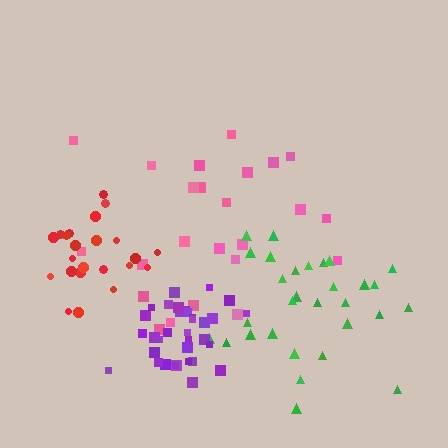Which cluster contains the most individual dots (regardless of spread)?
Purple (34).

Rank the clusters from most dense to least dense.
purple, red, green, pink.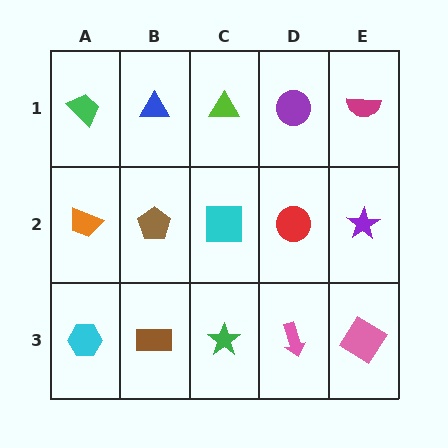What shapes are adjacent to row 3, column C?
A cyan square (row 2, column C), a brown rectangle (row 3, column B), a pink arrow (row 3, column D).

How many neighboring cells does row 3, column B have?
3.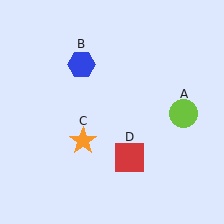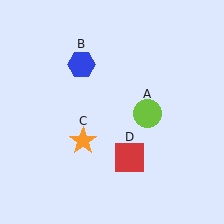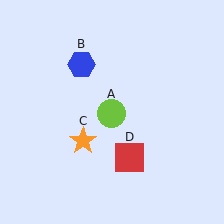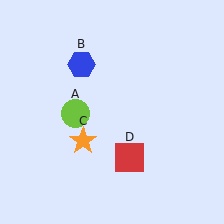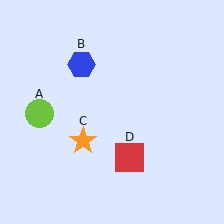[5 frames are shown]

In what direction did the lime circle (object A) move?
The lime circle (object A) moved left.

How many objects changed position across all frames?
1 object changed position: lime circle (object A).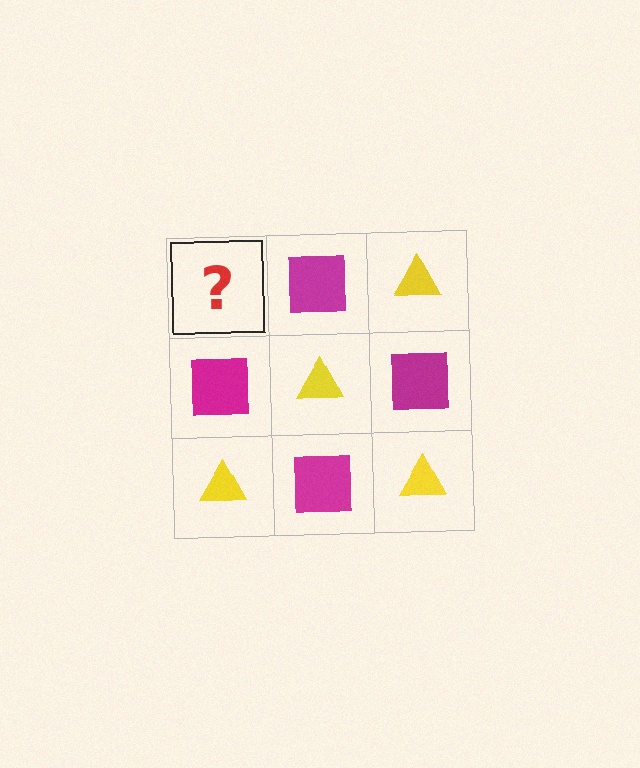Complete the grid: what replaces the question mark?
The question mark should be replaced with a yellow triangle.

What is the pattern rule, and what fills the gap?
The rule is that it alternates yellow triangle and magenta square in a checkerboard pattern. The gap should be filled with a yellow triangle.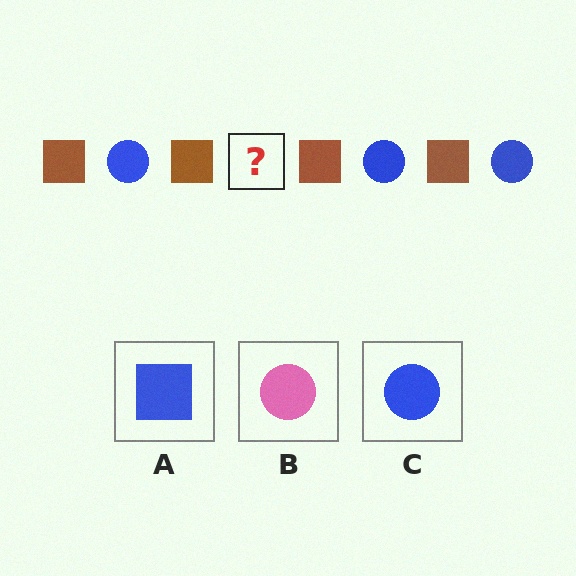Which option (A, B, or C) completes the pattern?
C.